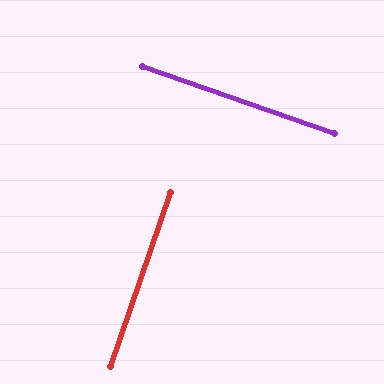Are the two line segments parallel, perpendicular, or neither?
Perpendicular — they meet at approximately 90°.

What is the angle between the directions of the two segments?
Approximately 90 degrees.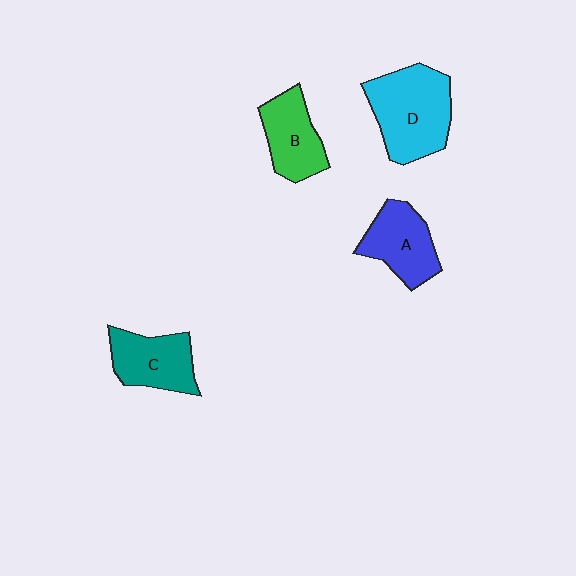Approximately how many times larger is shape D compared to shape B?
Approximately 1.5 times.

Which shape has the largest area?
Shape D (cyan).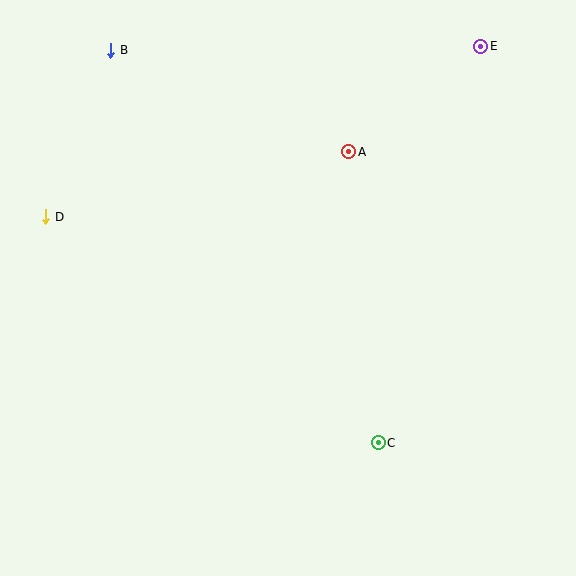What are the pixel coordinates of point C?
Point C is at (378, 443).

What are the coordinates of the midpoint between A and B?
The midpoint between A and B is at (230, 101).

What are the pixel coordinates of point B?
Point B is at (111, 50).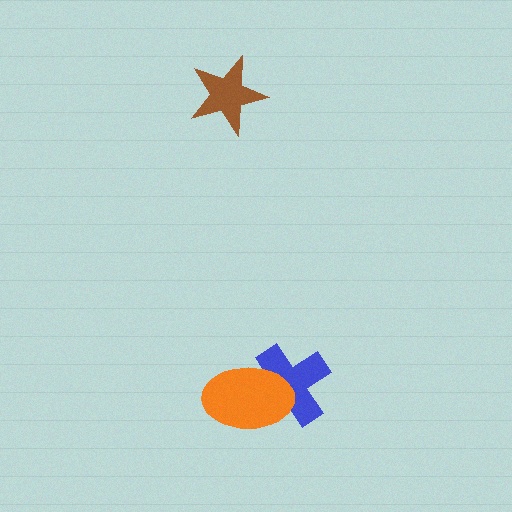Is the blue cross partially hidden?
Yes, it is partially covered by another shape.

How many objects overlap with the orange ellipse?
1 object overlaps with the orange ellipse.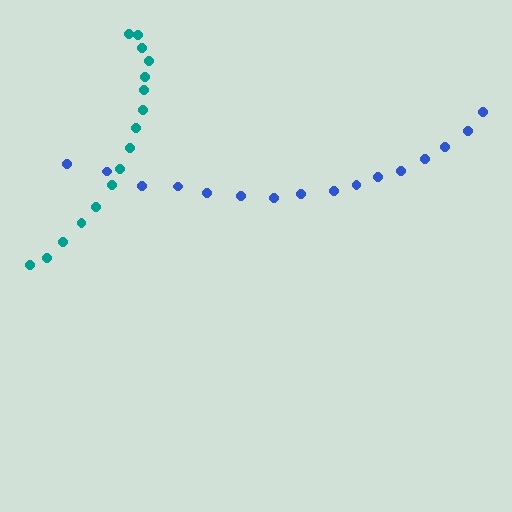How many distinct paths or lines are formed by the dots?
There are 2 distinct paths.